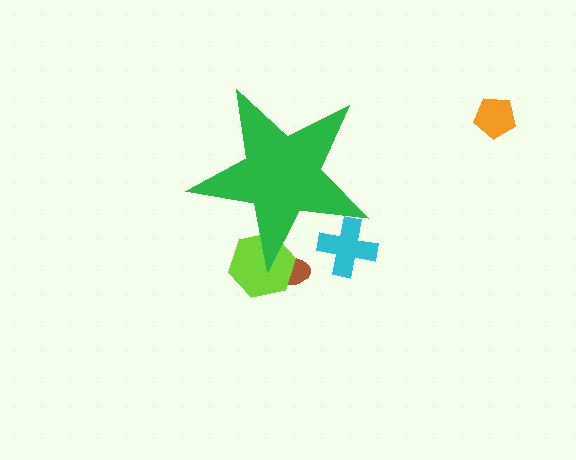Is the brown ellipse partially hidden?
Yes, the brown ellipse is partially hidden behind the green star.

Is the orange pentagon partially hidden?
No, the orange pentagon is fully visible.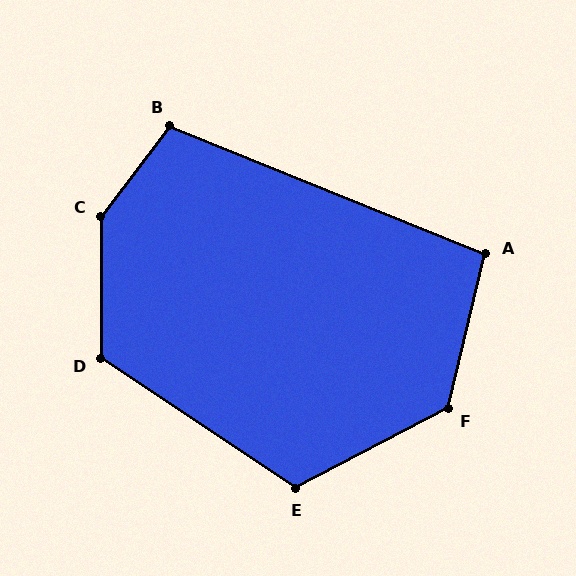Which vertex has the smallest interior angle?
A, at approximately 98 degrees.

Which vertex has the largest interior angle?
C, at approximately 143 degrees.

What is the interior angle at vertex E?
Approximately 119 degrees (obtuse).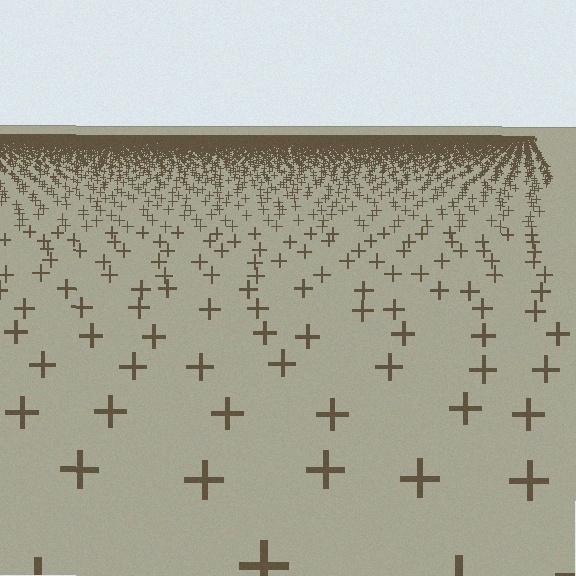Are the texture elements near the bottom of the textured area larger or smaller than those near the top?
Larger. Near the bottom, elements are closer to the viewer and appear at a bigger on-screen size.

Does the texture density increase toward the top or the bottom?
Density increases toward the top.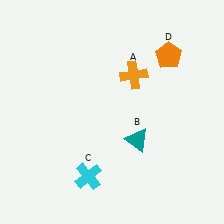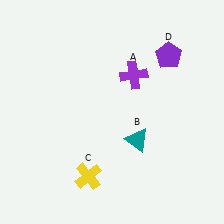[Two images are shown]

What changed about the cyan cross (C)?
In Image 1, C is cyan. In Image 2, it changed to yellow.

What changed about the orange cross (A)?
In Image 1, A is orange. In Image 2, it changed to purple.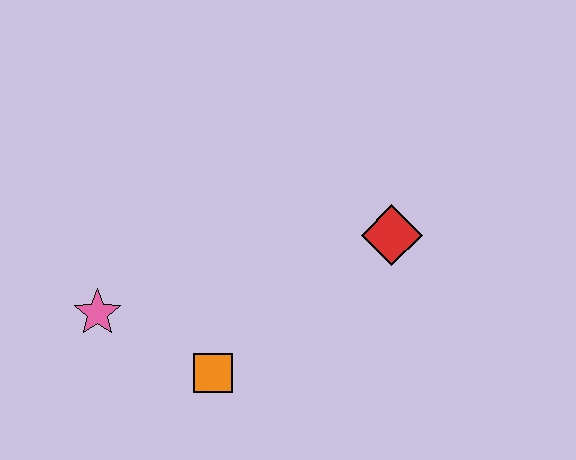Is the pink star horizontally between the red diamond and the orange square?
No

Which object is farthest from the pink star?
The red diamond is farthest from the pink star.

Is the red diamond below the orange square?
No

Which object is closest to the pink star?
The orange square is closest to the pink star.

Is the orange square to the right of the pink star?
Yes